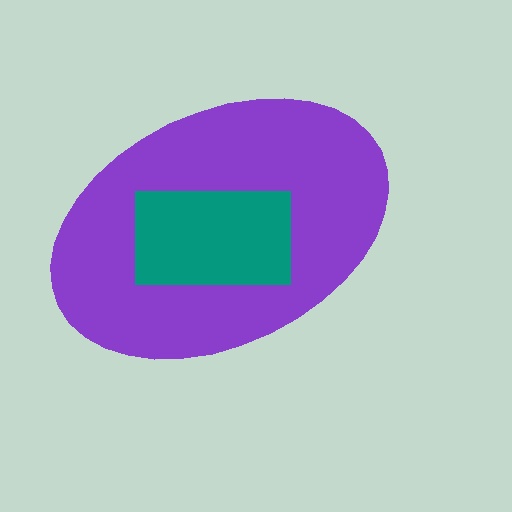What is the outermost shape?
The purple ellipse.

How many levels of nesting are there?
2.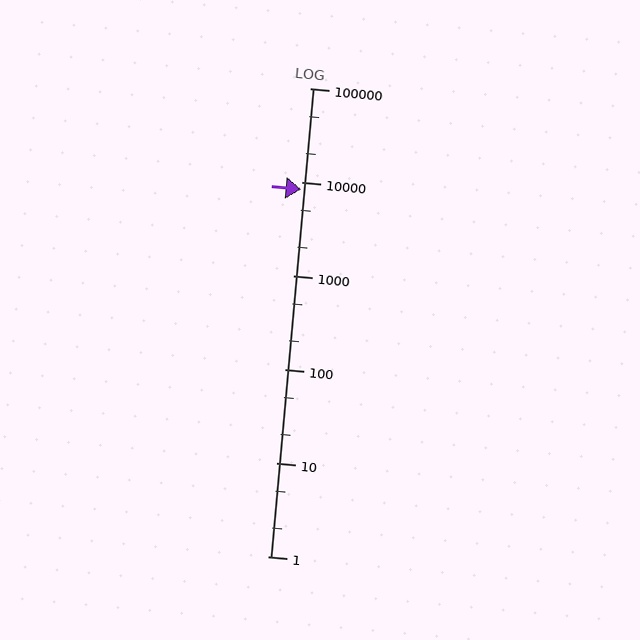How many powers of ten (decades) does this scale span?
The scale spans 5 decades, from 1 to 100000.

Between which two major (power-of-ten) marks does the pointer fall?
The pointer is between 1000 and 10000.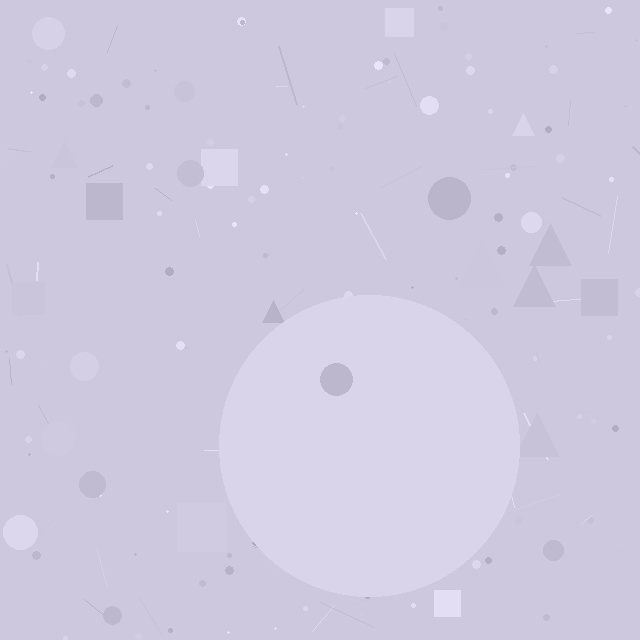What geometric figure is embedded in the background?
A circle is embedded in the background.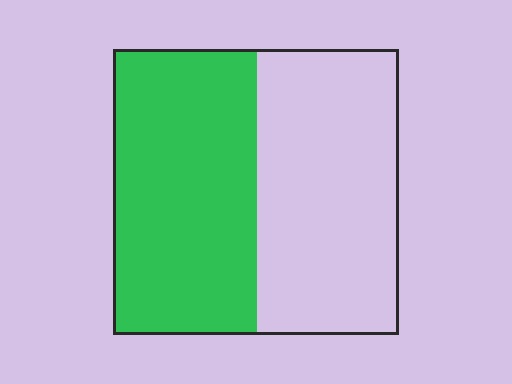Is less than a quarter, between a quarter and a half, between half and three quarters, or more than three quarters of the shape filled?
Between half and three quarters.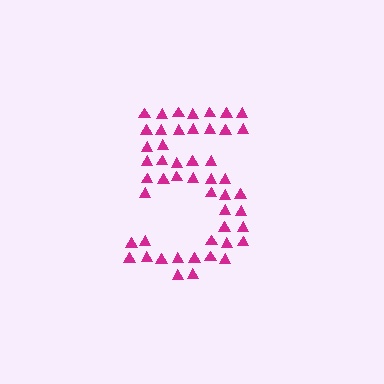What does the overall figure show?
The overall figure shows the digit 5.